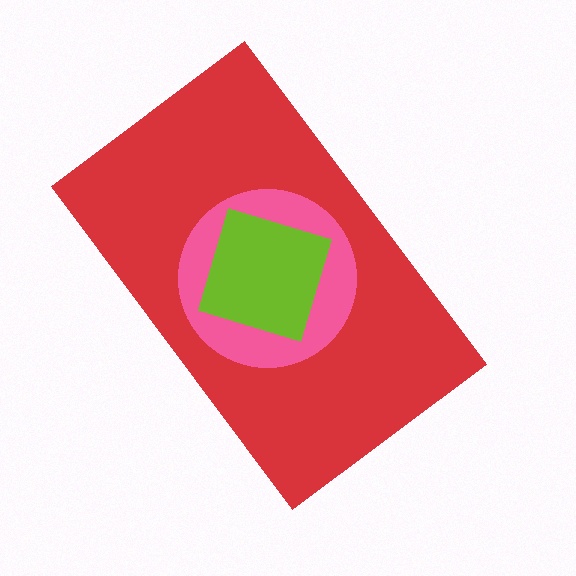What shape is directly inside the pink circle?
The lime square.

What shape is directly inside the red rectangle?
The pink circle.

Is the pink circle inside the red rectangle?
Yes.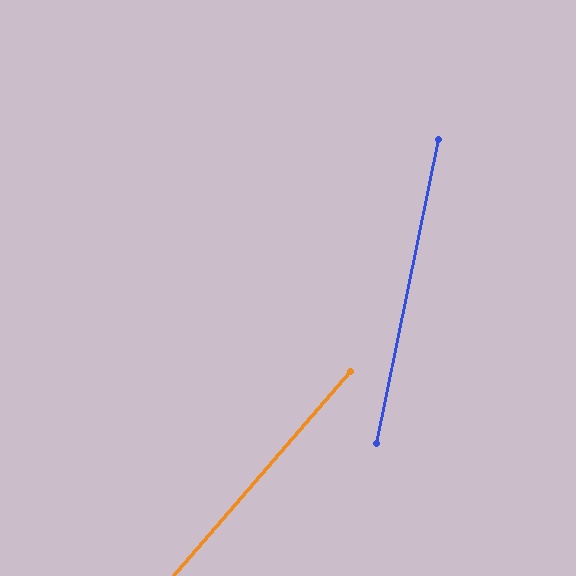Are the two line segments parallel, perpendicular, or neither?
Neither parallel nor perpendicular — they differ by about 29°.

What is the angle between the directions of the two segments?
Approximately 29 degrees.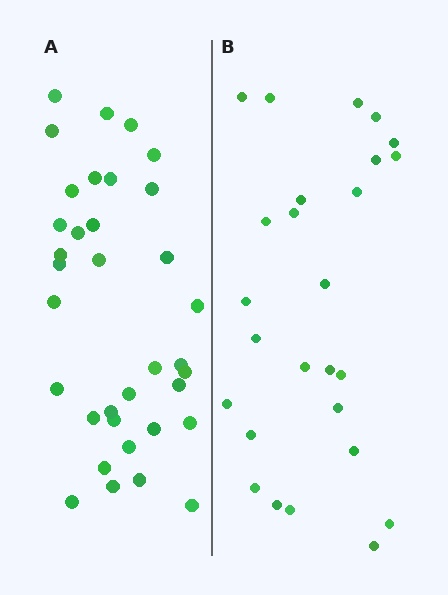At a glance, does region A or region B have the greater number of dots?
Region A (the left region) has more dots.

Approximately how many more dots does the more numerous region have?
Region A has roughly 8 or so more dots than region B.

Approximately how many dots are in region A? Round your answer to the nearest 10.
About 40 dots. (The exact count is 35, which rounds to 40.)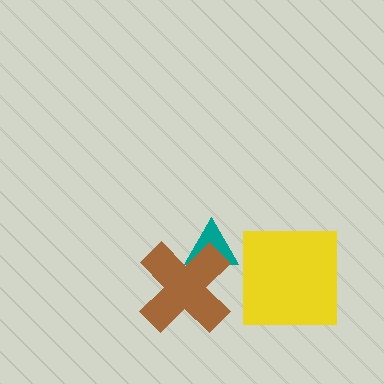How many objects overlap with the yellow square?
0 objects overlap with the yellow square.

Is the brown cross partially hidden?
No, no other shape covers it.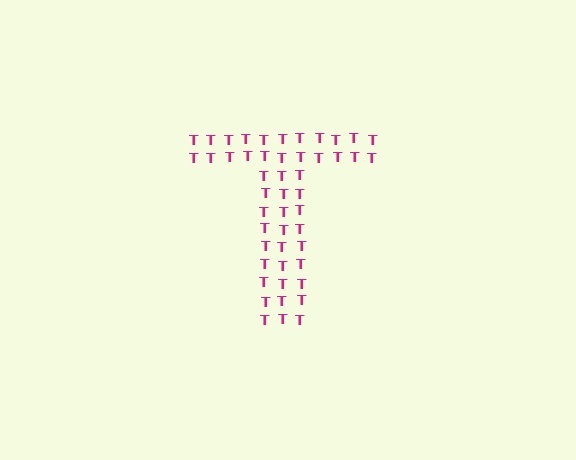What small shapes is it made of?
It is made of small letter T's.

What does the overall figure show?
The overall figure shows the letter T.